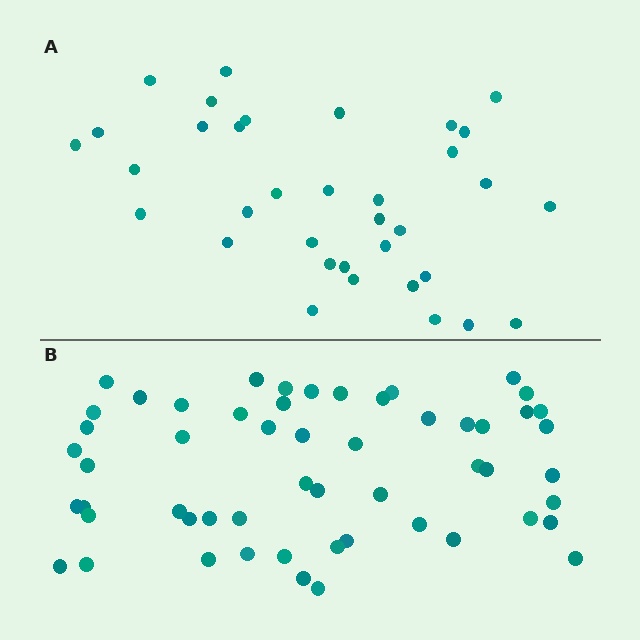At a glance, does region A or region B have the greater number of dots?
Region B (the bottom region) has more dots.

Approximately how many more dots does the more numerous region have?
Region B has approximately 20 more dots than region A.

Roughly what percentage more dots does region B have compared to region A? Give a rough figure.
About 55% more.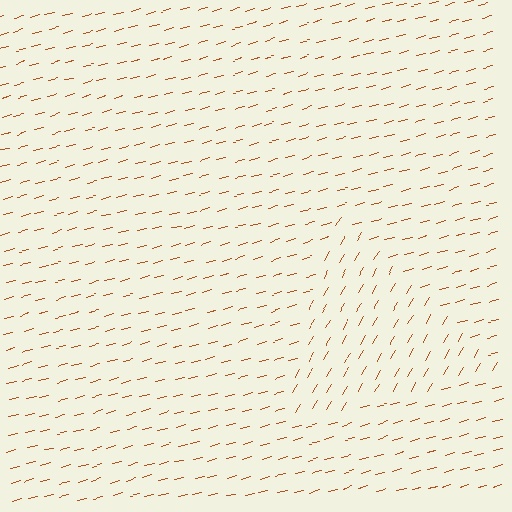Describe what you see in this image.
The image is filled with small brown line segments. A triangle region in the image has lines oriented differently from the surrounding lines, creating a visible texture boundary.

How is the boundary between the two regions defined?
The boundary is defined purely by a change in line orientation (approximately 45 degrees difference). All lines are the same color and thickness.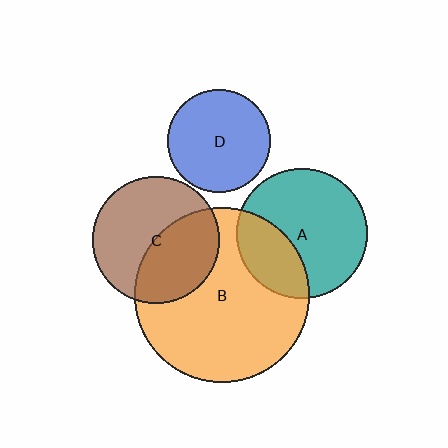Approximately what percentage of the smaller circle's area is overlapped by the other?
Approximately 30%.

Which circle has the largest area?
Circle B (orange).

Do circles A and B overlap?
Yes.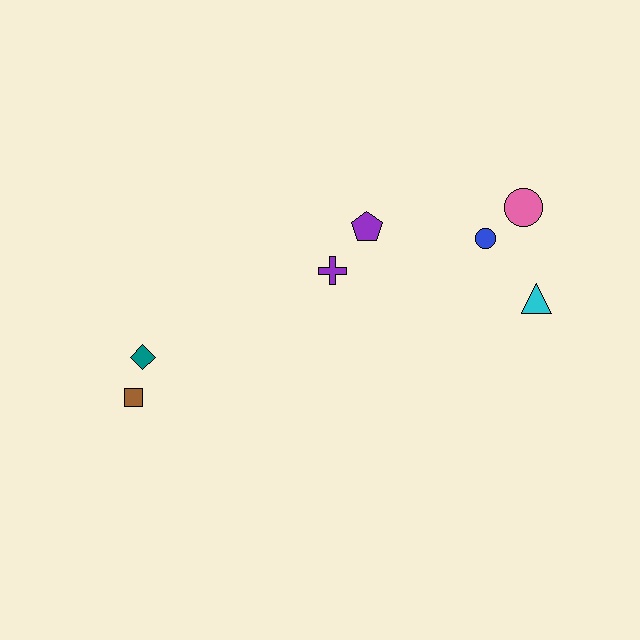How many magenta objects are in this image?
There are no magenta objects.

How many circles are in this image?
There are 2 circles.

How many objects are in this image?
There are 7 objects.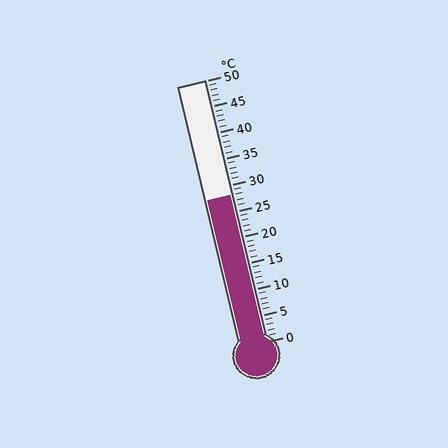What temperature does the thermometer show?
The thermometer shows approximately 28°C.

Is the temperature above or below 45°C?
The temperature is below 45°C.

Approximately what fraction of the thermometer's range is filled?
The thermometer is filled to approximately 55% of its range.